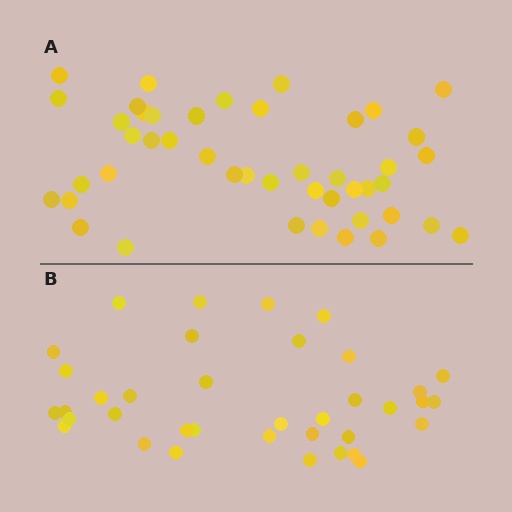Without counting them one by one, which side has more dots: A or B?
Region A (the top region) has more dots.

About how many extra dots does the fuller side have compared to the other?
Region A has roughly 8 or so more dots than region B.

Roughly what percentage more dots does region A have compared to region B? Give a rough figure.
About 20% more.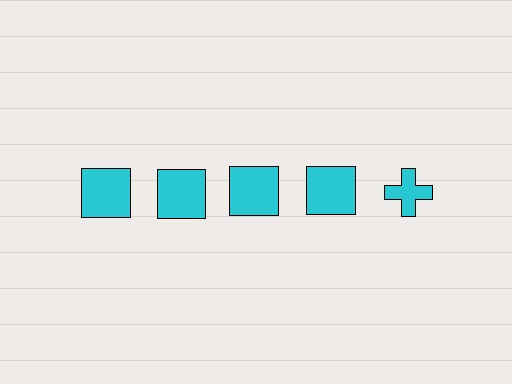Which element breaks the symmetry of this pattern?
The cyan cross in the top row, rightmost column breaks the symmetry. All other shapes are cyan squares.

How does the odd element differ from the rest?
It has a different shape: cross instead of square.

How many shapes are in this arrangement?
There are 5 shapes arranged in a grid pattern.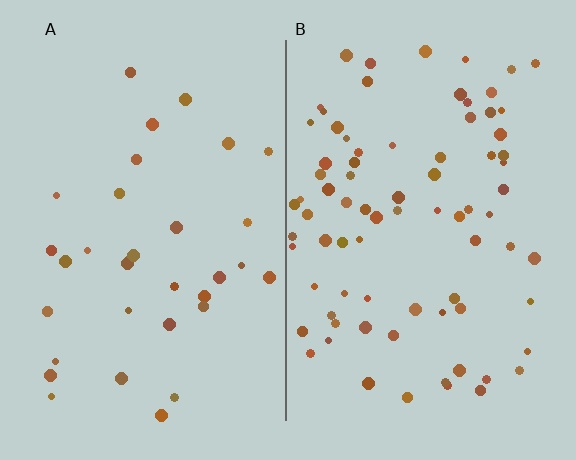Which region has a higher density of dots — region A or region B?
B (the right).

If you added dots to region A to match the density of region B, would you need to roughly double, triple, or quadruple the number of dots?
Approximately double.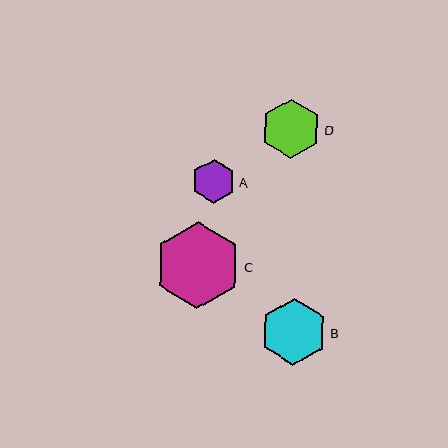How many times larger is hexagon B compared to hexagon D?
Hexagon B is approximately 1.1 times the size of hexagon D.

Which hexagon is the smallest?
Hexagon A is the smallest with a size of approximately 44 pixels.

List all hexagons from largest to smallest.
From largest to smallest: C, B, D, A.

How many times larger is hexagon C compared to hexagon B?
Hexagon C is approximately 1.3 times the size of hexagon B.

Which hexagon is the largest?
Hexagon C is the largest with a size of approximately 87 pixels.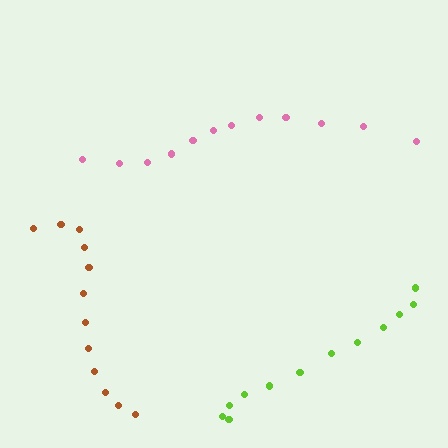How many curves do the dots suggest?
There are 3 distinct paths.